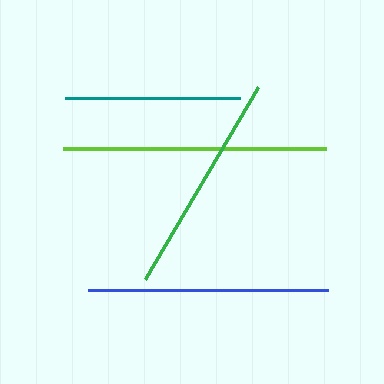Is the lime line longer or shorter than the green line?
The lime line is longer than the green line.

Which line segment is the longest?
The lime line is the longest at approximately 262 pixels.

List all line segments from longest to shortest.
From longest to shortest: lime, blue, green, teal.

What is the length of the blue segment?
The blue segment is approximately 241 pixels long.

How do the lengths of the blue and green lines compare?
The blue and green lines are approximately the same length.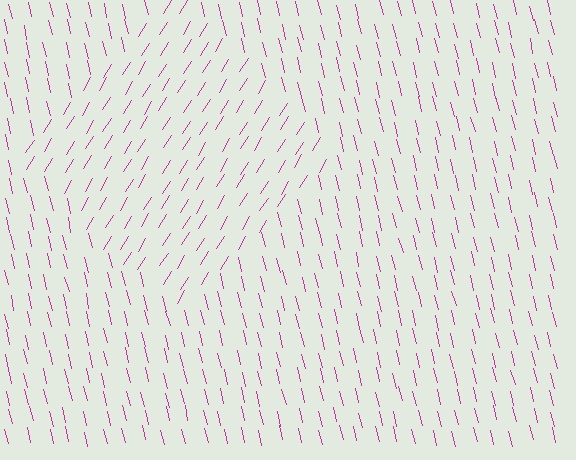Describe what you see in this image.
The image is filled with small magenta line segments. A diamond region in the image has lines oriented differently from the surrounding lines, creating a visible texture boundary.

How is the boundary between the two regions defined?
The boundary is defined purely by a change in line orientation (approximately 45 degrees difference). All lines are the same color and thickness.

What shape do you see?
I see a diamond.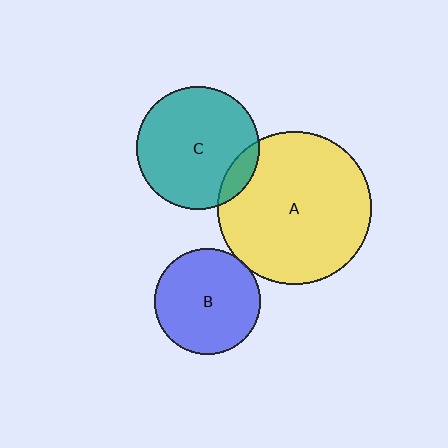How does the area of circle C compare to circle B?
Approximately 1.3 times.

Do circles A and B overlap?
Yes.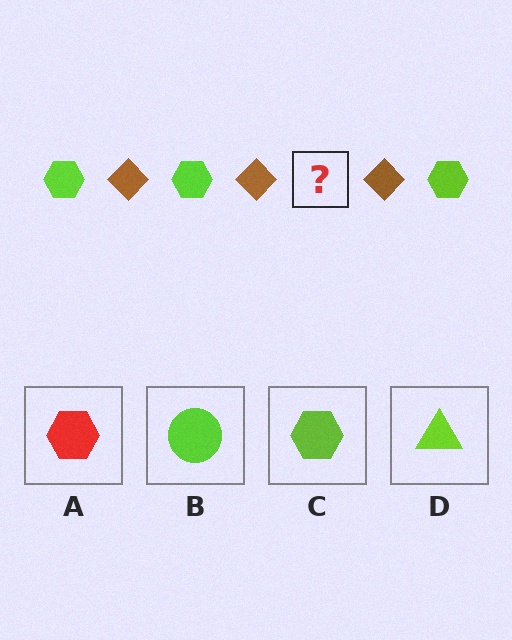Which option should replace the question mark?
Option C.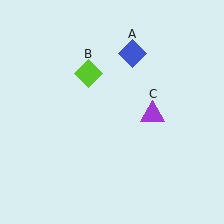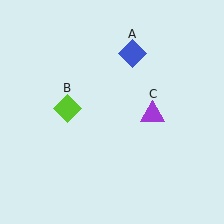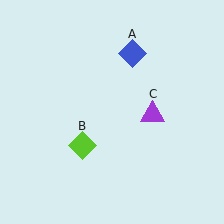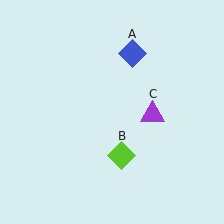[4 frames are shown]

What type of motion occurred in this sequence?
The lime diamond (object B) rotated counterclockwise around the center of the scene.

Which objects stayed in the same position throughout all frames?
Blue diamond (object A) and purple triangle (object C) remained stationary.